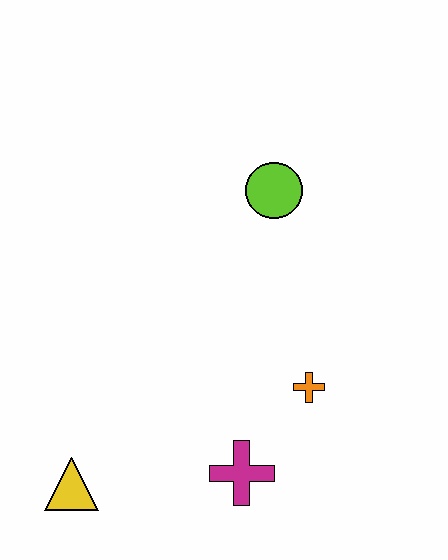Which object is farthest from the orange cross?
The yellow triangle is farthest from the orange cross.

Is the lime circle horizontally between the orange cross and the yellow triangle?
Yes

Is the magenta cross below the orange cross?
Yes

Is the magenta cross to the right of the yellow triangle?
Yes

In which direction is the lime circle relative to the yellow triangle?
The lime circle is above the yellow triangle.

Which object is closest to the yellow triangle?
The magenta cross is closest to the yellow triangle.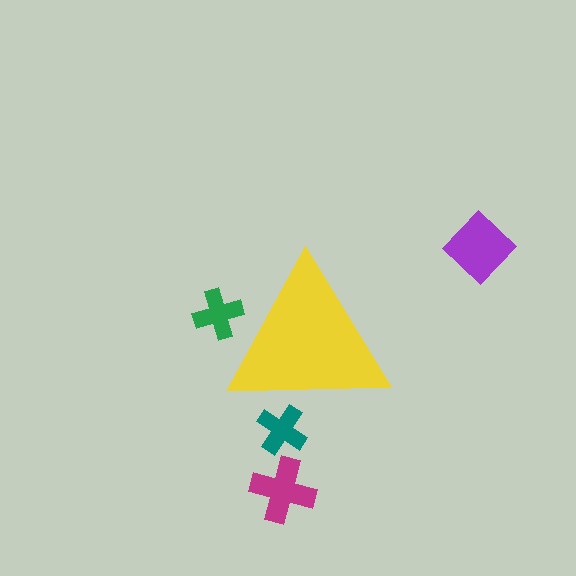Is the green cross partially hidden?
Yes, the green cross is partially hidden behind the yellow triangle.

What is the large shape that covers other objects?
A yellow triangle.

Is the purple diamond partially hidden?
No, the purple diamond is fully visible.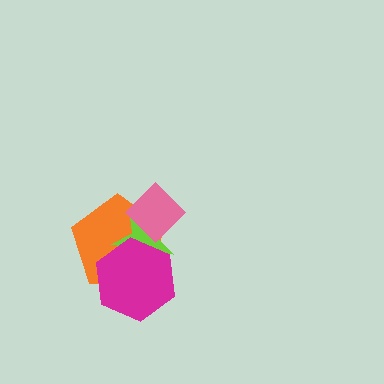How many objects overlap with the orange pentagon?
3 objects overlap with the orange pentagon.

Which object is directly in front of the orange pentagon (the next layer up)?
The lime star is directly in front of the orange pentagon.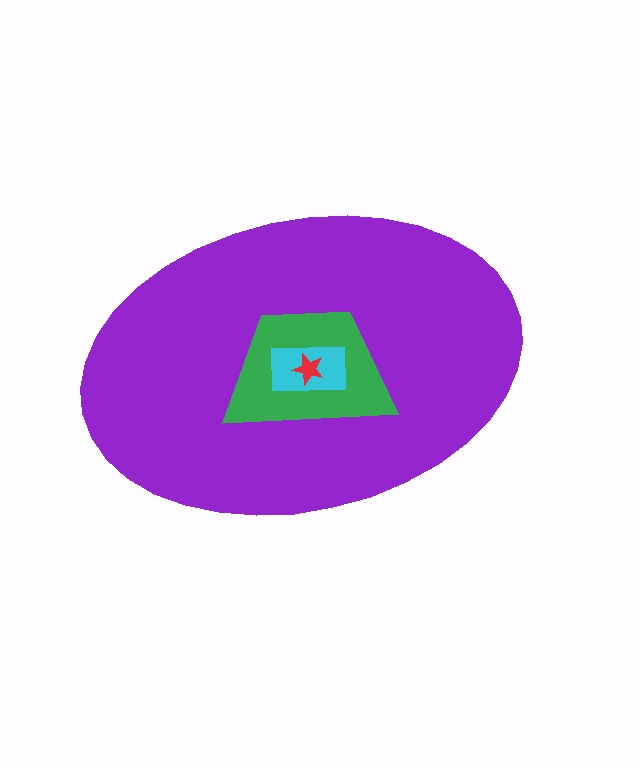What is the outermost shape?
The purple ellipse.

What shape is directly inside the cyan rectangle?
The red star.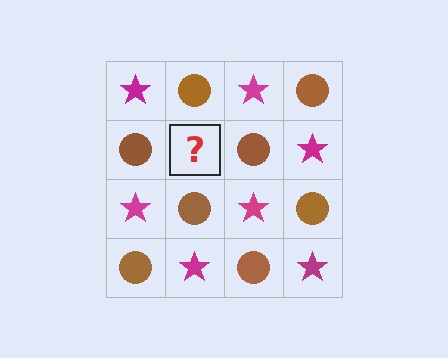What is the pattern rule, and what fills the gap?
The rule is that it alternates magenta star and brown circle in a checkerboard pattern. The gap should be filled with a magenta star.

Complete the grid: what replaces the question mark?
The question mark should be replaced with a magenta star.